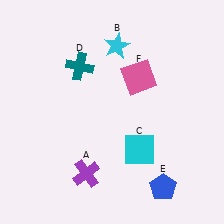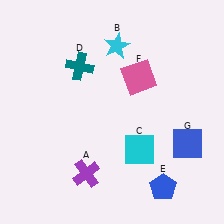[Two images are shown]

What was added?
A blue square (G) was added in Image 2.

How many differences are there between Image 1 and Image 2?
There is 1 difference between the two images.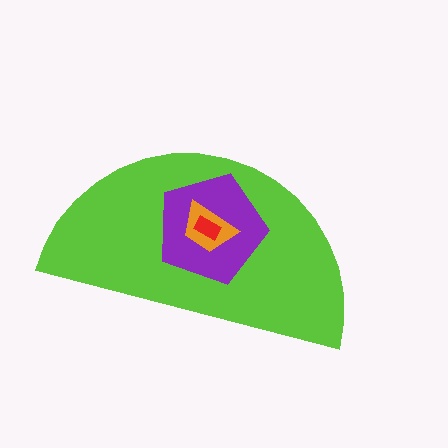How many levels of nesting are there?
4.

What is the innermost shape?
The red rectangle.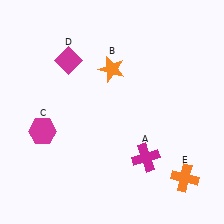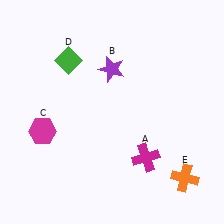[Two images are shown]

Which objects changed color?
B changed from orange to purple. D changed from magenta to green.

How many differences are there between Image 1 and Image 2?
There are 2 differences between the two images.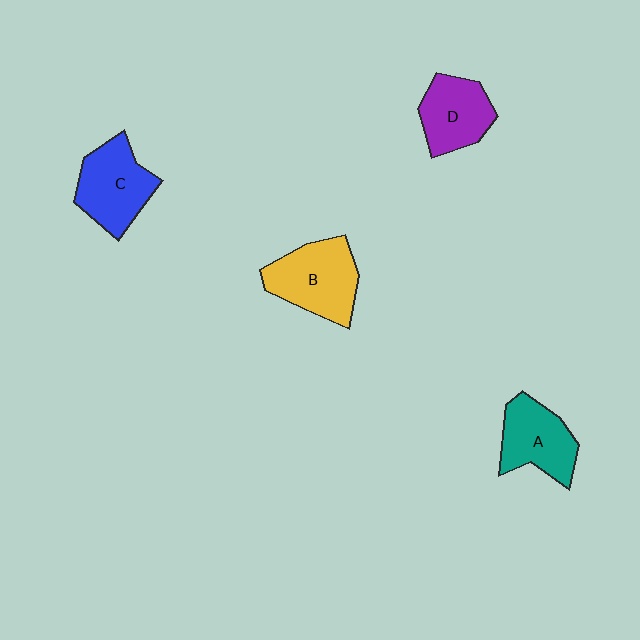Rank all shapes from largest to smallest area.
From largest to smallest: B (yellow), C (blue), A (teal), D (purple).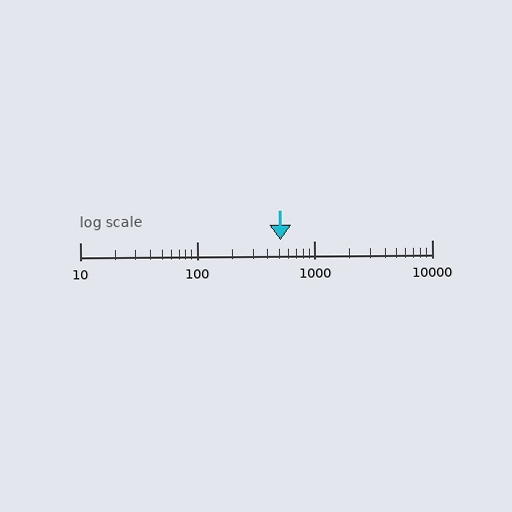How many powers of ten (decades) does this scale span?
The scale spans 3 decades, from 10 to 10000.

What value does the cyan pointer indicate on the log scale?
The pointer indicates approximately 510.